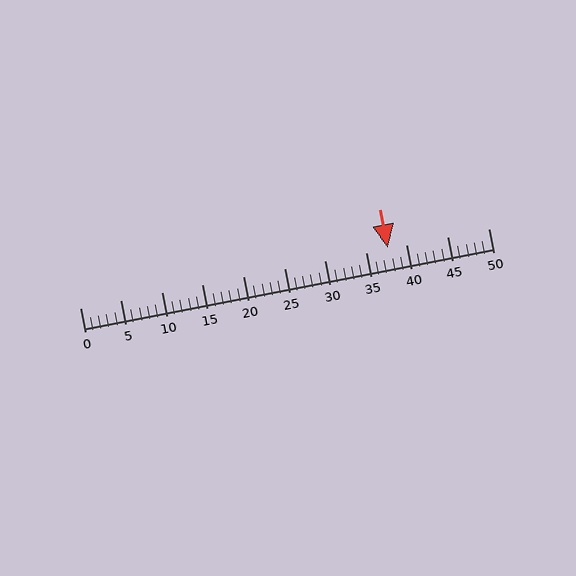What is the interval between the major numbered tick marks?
The major tick marks are spaced 5 units apart.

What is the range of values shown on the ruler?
The ruler shows values from 0 to 50.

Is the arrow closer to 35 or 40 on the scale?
The arrow is closer to 40.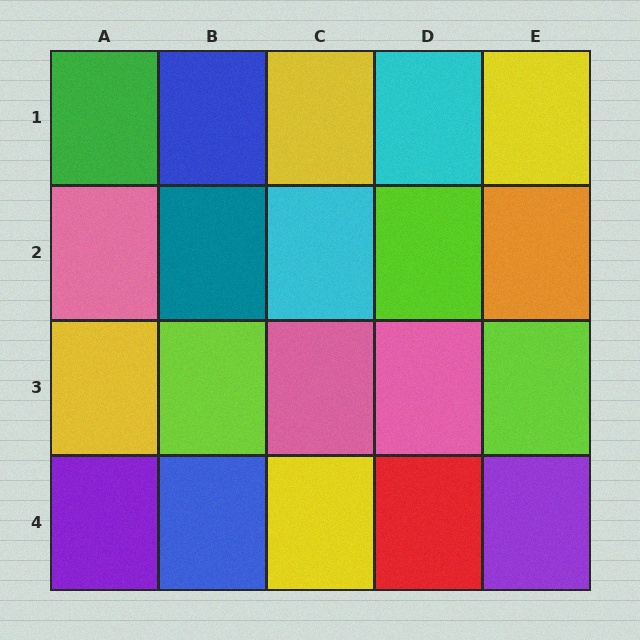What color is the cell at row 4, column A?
Purple.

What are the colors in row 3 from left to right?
Yellow, lime, pink, pink, lime.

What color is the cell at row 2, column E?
Orange.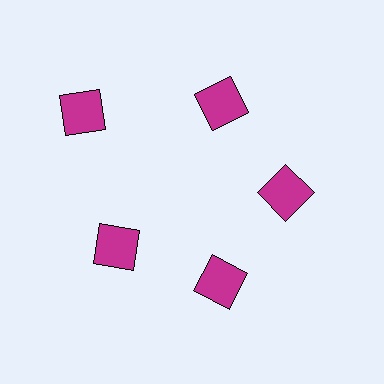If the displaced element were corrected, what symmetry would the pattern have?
It would have 5-fold rotational symmetry — the pattern would map onto itself every 72 degrees.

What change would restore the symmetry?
The symmetry would be restored by moving it inward, back onto the ring so that all 5 squares sit at equal angles and equal distance from the center.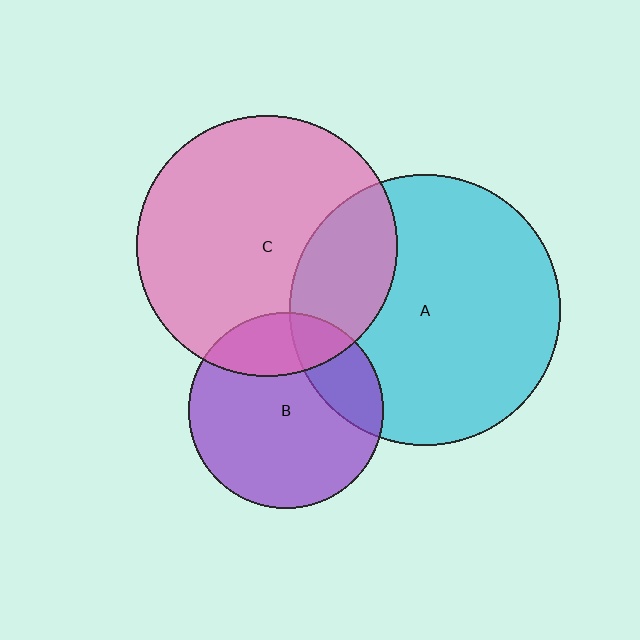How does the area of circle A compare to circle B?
Approximately 1.9 times.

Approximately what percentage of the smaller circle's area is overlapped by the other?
Approximately 25%.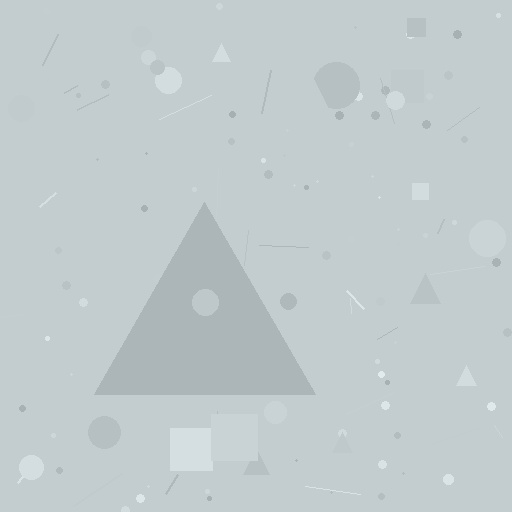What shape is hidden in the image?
A triangle is hidden in the image.